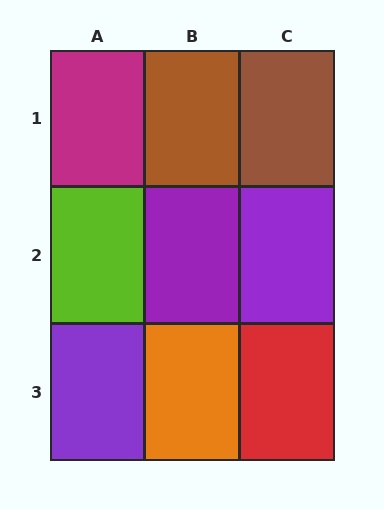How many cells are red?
1 cell is red.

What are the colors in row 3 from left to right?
Purple, orange, red.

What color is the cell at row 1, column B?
Brown.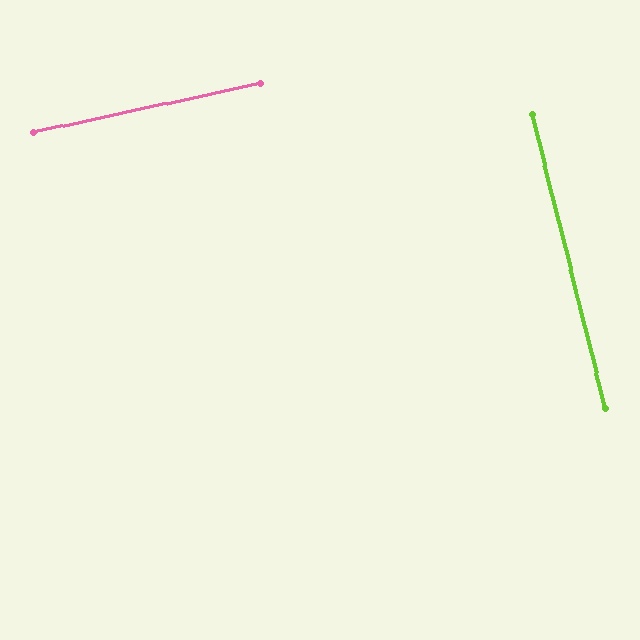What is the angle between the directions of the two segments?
Approximately 88 degrees.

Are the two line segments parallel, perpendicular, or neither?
Perpendicular — they meet at approximately 88°.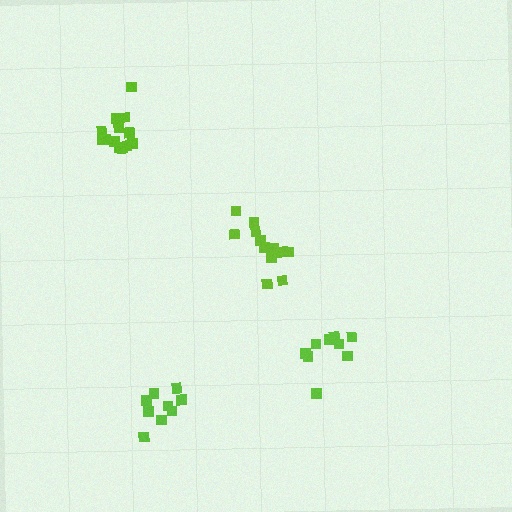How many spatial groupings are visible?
There are 4 spatial groupings.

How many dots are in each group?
Group 1: 9 dots, Group 2: 13 dots, Group 3: 9 dots, Group 4: 12 dots (43 total).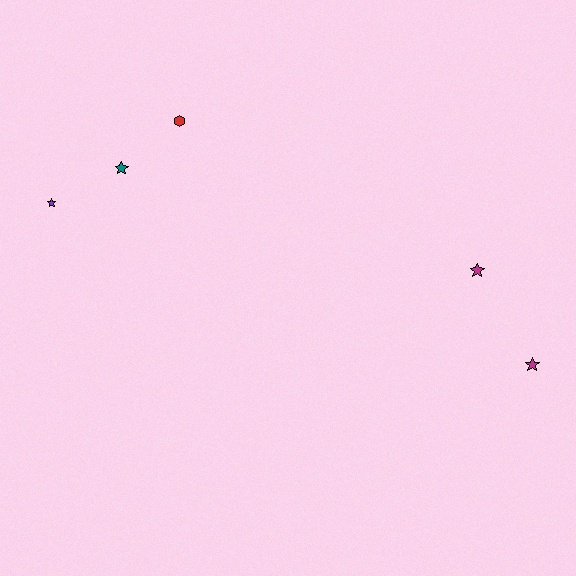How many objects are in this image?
There are 5 objects.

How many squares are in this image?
There are no squares.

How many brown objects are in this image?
There are no brown objects.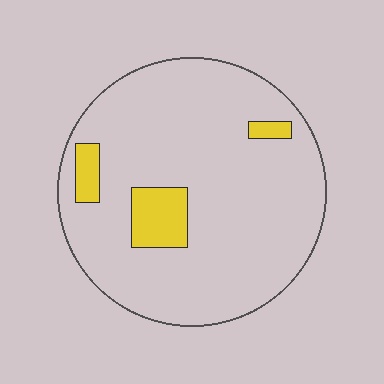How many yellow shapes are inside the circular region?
3.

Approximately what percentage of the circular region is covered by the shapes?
Approximately 10%.